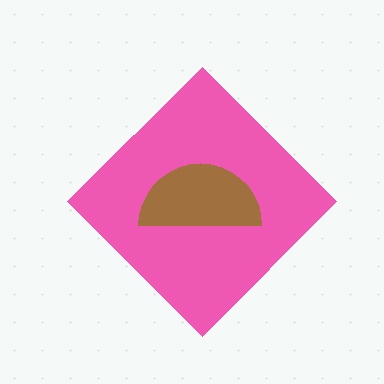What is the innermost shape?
The brown semicircle.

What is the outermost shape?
The pink diamond.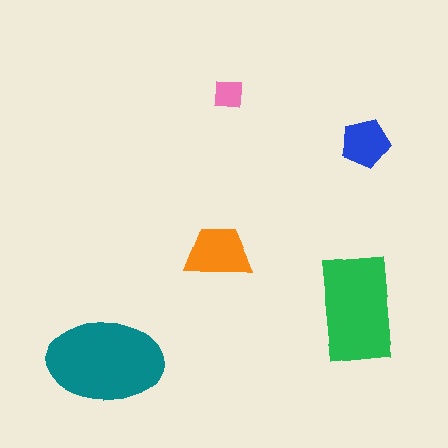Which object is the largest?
The teal ellipse.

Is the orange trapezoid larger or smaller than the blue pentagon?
Larger.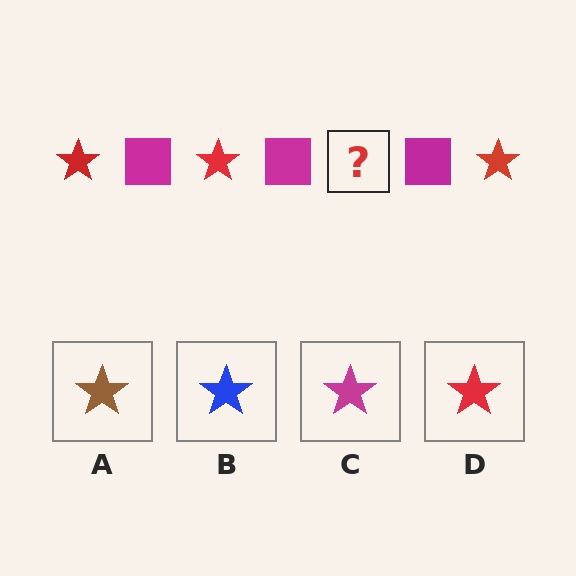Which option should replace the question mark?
Option D.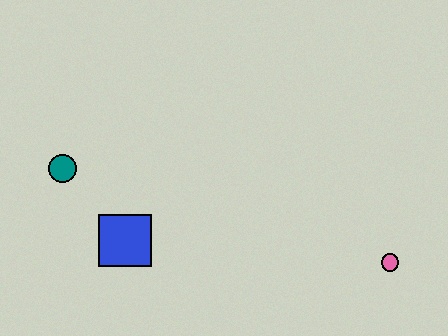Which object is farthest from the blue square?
The pink circle is farthest from the blue square.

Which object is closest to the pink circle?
The blue square is closest to the pink circle.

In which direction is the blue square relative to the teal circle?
The blue square is below the teal circle.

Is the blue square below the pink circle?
No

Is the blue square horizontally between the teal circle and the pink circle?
Yes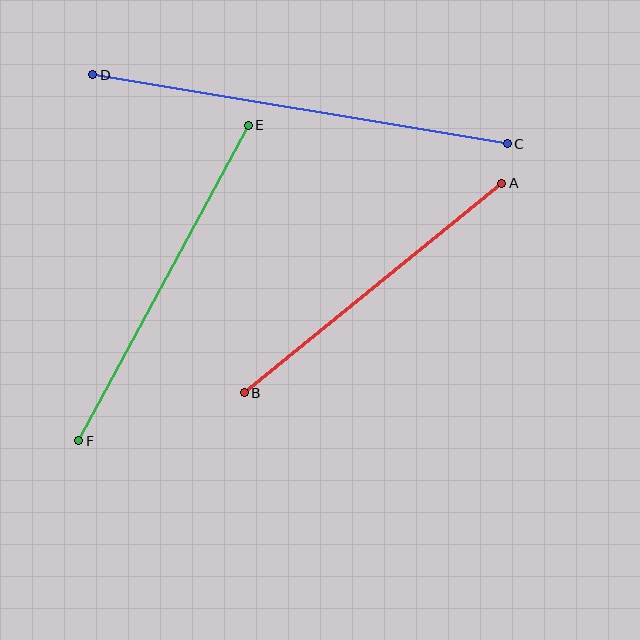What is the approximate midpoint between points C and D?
The midpoint is at approximately (300, 109) pixels.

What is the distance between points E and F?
The distance is approximately 358 pixels.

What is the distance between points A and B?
The distance is approximately 332 pixels.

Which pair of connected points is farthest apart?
Points C and D are farthest apart.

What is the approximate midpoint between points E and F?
The midpoint is at approximately (164, 283) pixels.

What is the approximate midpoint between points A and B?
The midpoint is at approximately (373, 288) pixels.